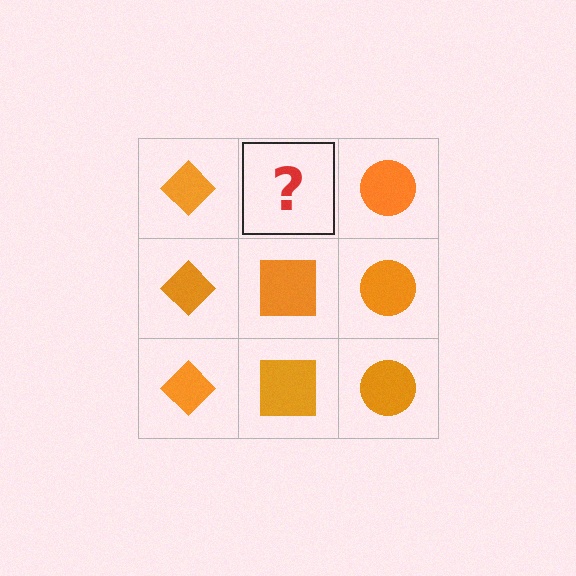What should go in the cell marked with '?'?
The missing cell should contain an orange square.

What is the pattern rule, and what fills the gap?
The rule is that each column has a consistent shape. The gap should be filled with an orange square.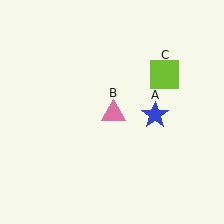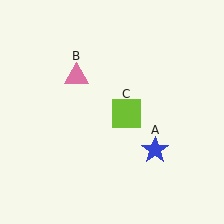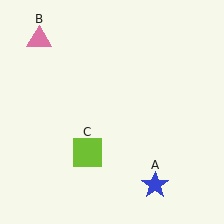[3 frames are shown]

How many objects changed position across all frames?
3 objects changed position: blue star (object A), pink triangle (object B), lime square (object C).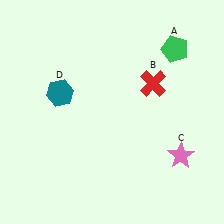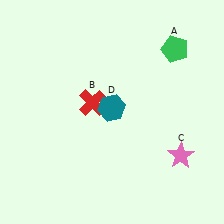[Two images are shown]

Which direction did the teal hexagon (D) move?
The teal hexagon (D) moved right.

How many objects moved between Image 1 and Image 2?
2 objects moved between the two images.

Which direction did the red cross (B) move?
The red cross (B) moved left.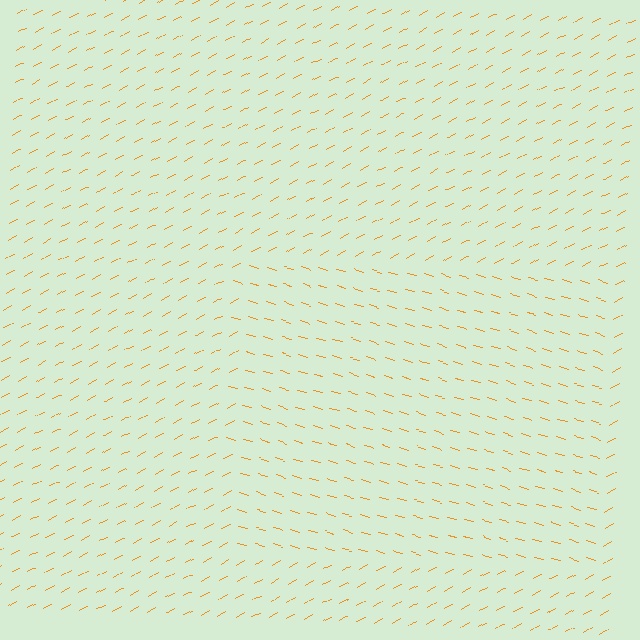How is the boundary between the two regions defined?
The boundary is defined purely by a change in line orientation (approximately 45 degrees difference). All lines are the same color and thickness.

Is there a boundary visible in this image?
Yes, there is a texture boundary formed by a change in line orientation.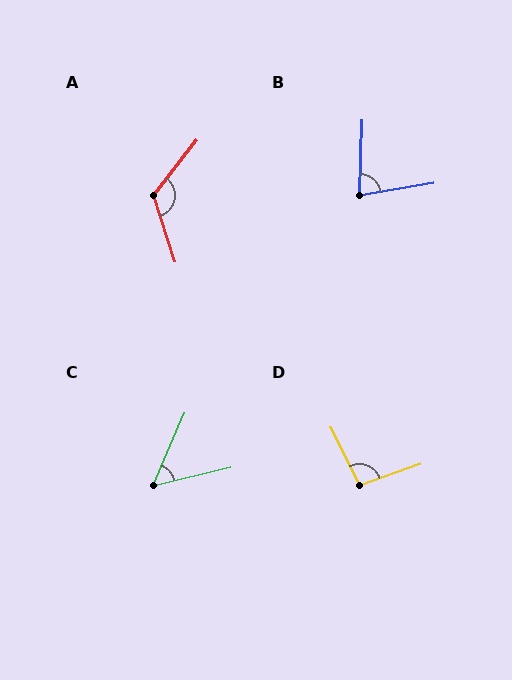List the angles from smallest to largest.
C (53°), B (78°), D (97°), A (124°).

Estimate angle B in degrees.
Approximately 78 degrees.